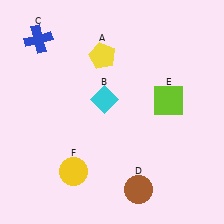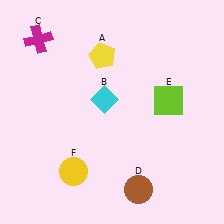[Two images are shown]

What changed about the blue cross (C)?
In Image 1, C is blue. In Image 2, it changed to magenta.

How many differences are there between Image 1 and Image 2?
There is 1 difference between the two images.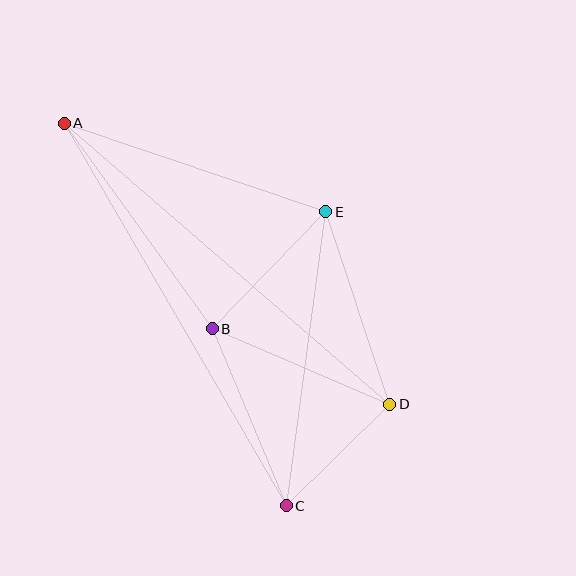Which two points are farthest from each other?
Points A and C are farthest from each other.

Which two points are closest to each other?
Points C and D are closest to each other.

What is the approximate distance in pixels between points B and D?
The distance between B and D is approximately 192 pixels.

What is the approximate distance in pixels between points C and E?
The distance between C and E is approximately 297 pixels.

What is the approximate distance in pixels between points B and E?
The distance between B and E is approximately 163 pixels.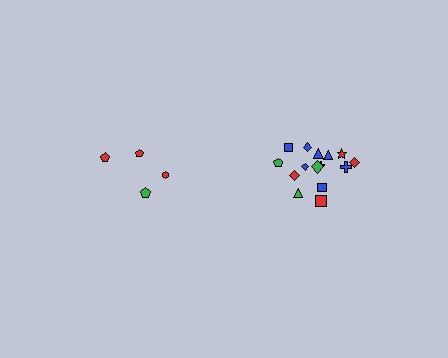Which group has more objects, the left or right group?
The right group.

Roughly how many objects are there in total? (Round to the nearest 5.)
Roughly 20 objects in total.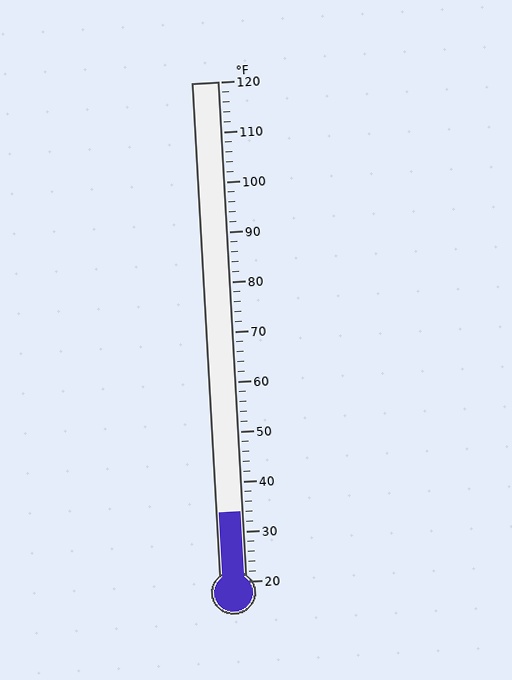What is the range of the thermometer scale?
The thermometer scale ranges from 20°F to 120°F.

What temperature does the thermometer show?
The thermometer shows approximately 34°F.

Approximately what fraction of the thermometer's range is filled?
The thermometer is filled to approximately 15% of its range.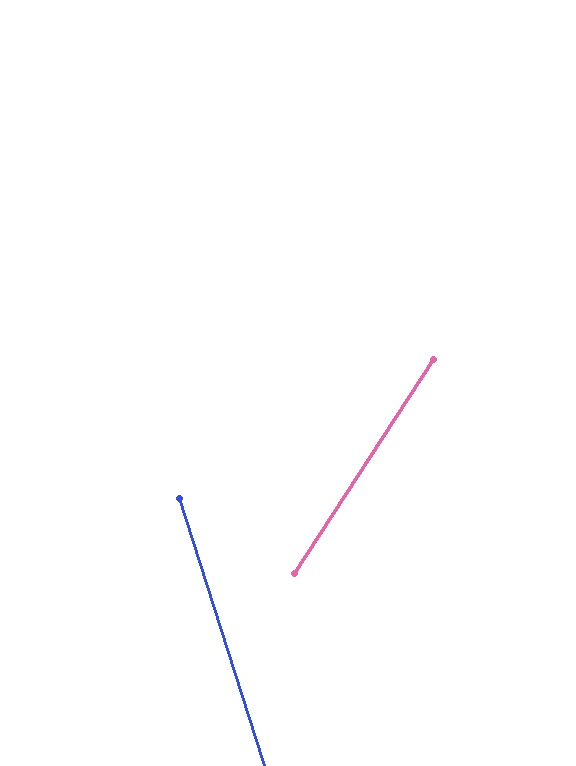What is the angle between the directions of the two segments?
Approximately 51 degrees.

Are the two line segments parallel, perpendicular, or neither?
Neither parallel nor perpendicular — they differ by about 51°.